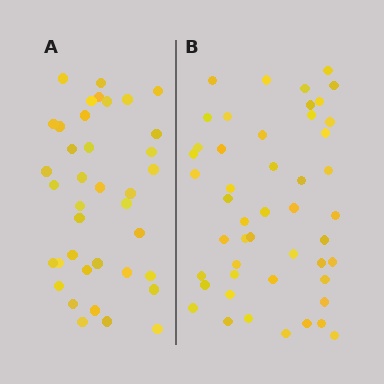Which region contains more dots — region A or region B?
Region B (the right region) has more dots.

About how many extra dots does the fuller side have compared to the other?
Region B has roughly 10 or so more dots than region A.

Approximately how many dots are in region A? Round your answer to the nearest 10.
About 40 dots. (The exact count is 38, which rounds to 40.)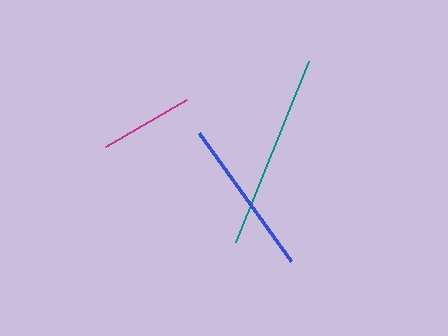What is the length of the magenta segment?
The magenta segment is approximately 94 pixels long.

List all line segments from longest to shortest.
From longest to shortest: teal, blue, magenta.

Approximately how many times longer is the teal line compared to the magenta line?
The teal line is approximately 2.1 times the length of the magenta line.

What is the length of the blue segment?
The blue segment is approximately 157 pixels long.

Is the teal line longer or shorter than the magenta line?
The teal line is longer than the magenta line.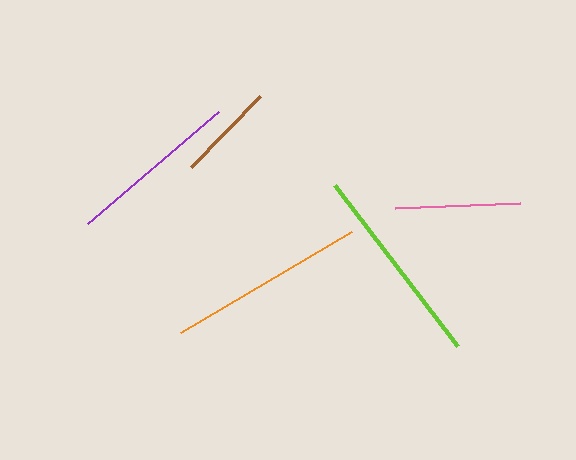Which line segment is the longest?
The lime line is the longest at approximately 203 pixels.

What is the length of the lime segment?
The lime segment is approximately 203 pixels long.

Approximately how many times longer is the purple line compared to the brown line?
The purple line is approximately 1.7 times the length of the brown line.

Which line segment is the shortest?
The brown line is the shortest at approximately 99 pixels.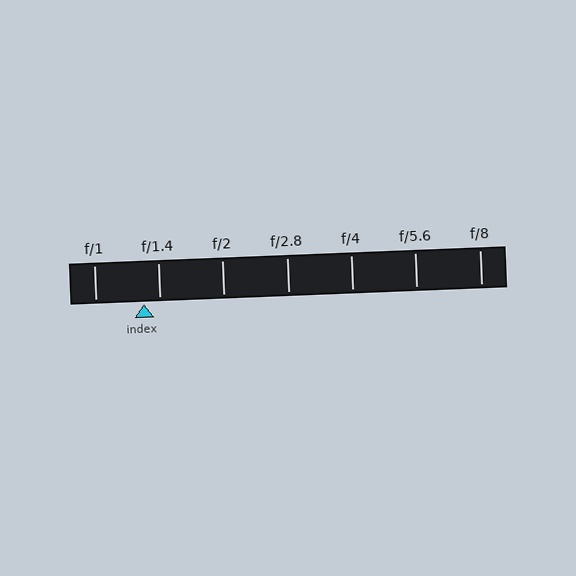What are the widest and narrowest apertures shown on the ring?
The widest aperture shown is f/1 and the narrowest is f/8.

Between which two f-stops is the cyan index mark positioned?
The index mark is between f/1 and f/1.4.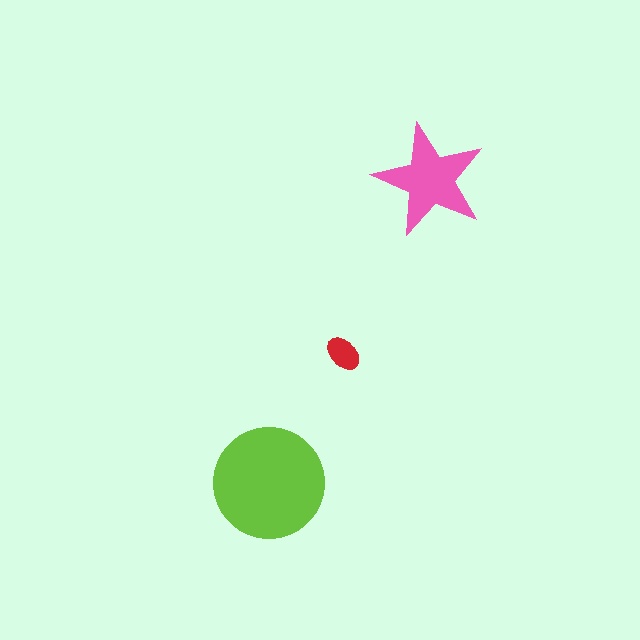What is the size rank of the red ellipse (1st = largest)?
3rd.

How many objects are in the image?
There are 3 objects in the image.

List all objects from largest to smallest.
The lime circle, the pink star, the red ellipse.